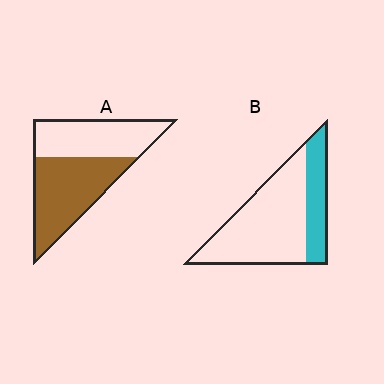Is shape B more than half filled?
No.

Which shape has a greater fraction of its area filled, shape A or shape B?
Shape A.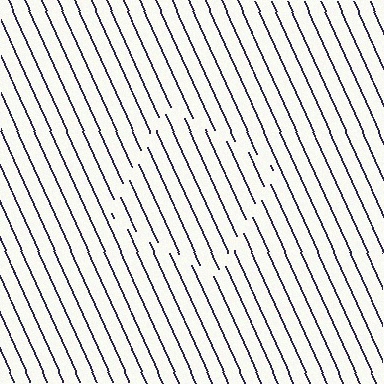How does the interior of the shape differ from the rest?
The interior of the shape contains the same grating, shifted by half a period — the contour is defined by the phase discontinuity where line-ends from the inner and outer gratings abut.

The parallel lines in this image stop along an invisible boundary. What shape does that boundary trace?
An illusory square. The interior of the shape contains the same grating, shifted by half a period — the contour is defined by the phase discontinuity where line-ends from the inner and outer gratings abut.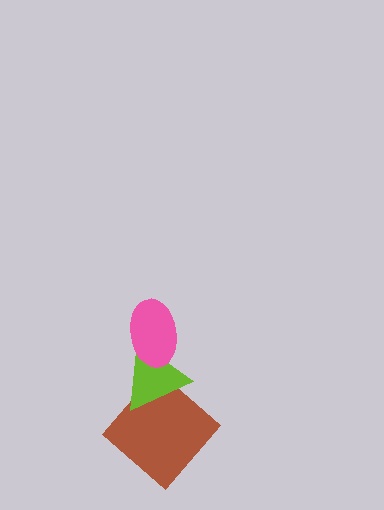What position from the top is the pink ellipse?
The pink ellipse is 1st from the top.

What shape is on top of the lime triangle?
The pink ellipse is on top of the lime triangle.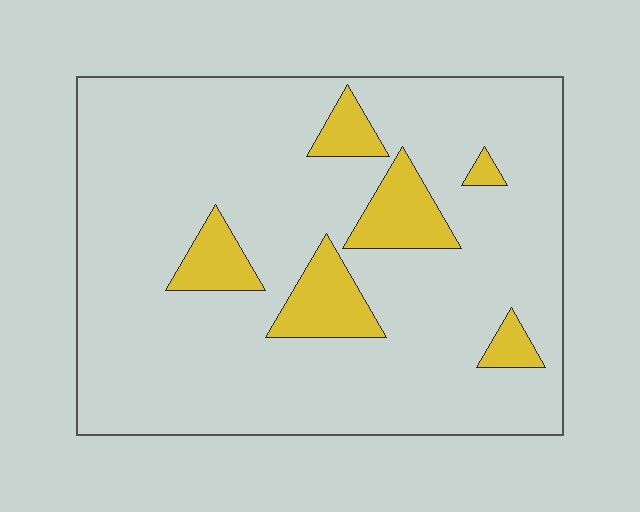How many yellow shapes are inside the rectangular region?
6.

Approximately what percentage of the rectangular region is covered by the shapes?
Approximately 15%.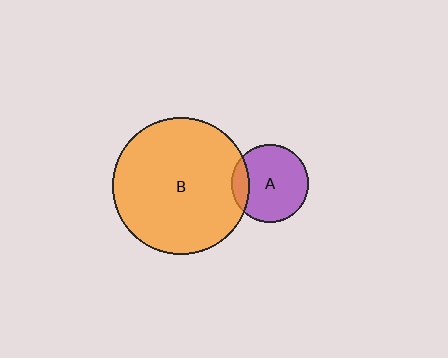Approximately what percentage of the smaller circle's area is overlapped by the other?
Approximately 15%.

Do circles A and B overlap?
Yes.